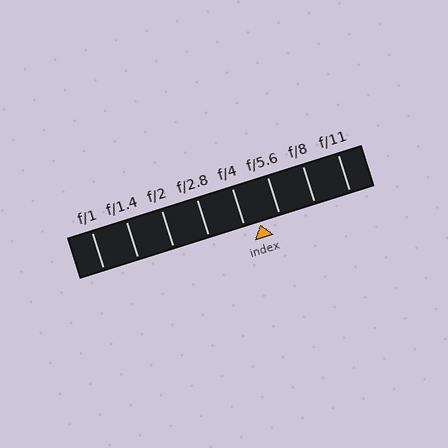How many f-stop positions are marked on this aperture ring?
There are 8 f-stop positions marked.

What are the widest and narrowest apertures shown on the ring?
The widest aperture shown is f/1 and the narrowest is f/11.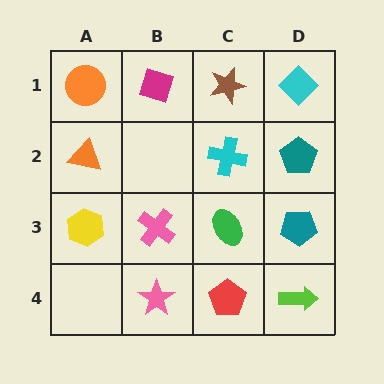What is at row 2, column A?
An orange triangle.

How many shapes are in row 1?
4 shapes.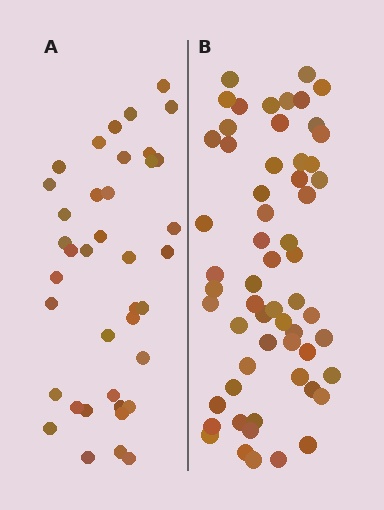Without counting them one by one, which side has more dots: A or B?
Region B (the right region) has more dots.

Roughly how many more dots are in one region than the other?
Region B has approximately 20 more dots than region A.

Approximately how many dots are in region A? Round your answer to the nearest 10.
About 40 dots. (The exact count is 39, which rounds to 40.)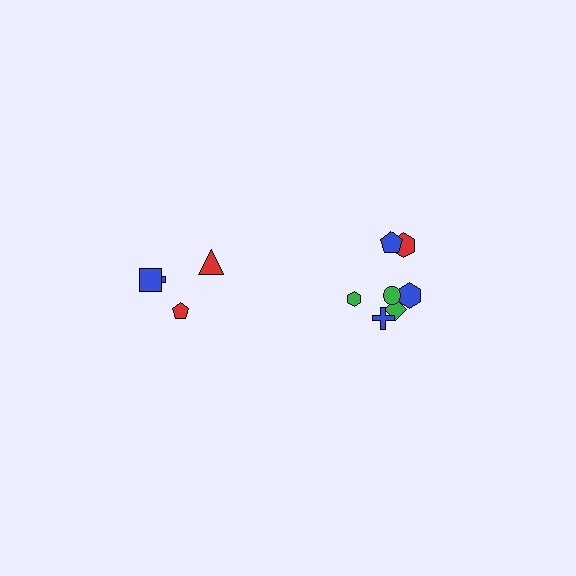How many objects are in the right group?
There are 7 objects.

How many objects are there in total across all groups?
There are 11 objects.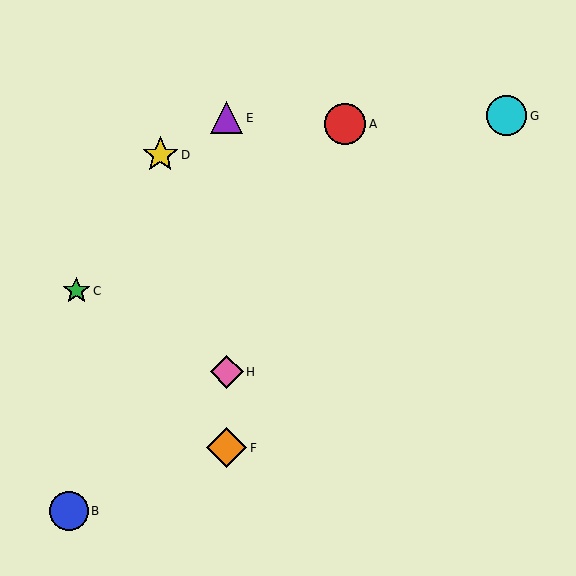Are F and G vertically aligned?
No, F is at x≈227 and G is at x≈507.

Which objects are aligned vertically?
Objects E, F, H are aligned vertically.